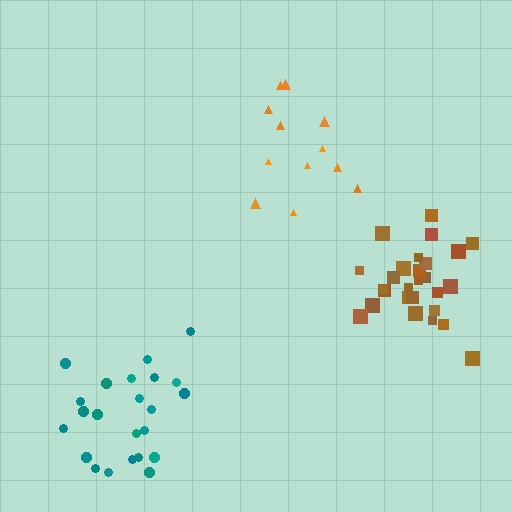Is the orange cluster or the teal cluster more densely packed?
Teal.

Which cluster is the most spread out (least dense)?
Orange.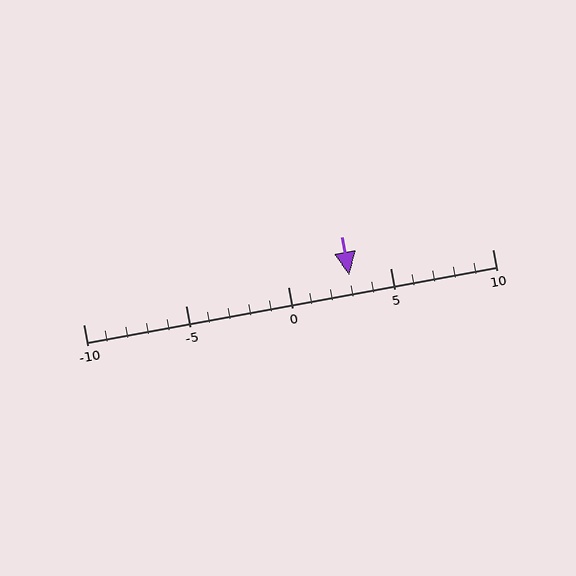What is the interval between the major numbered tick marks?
The major tick marks are spaced 5 units apart.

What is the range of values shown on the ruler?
The ruler shows values from -10 to 10.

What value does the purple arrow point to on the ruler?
The purple arrow points to approximately 3.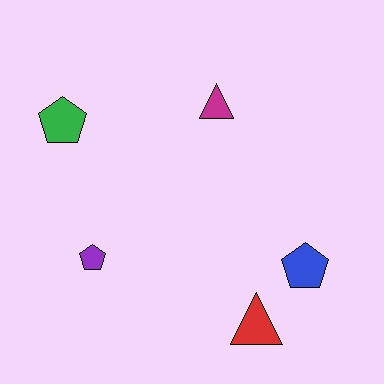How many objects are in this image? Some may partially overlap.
There are 5 objects.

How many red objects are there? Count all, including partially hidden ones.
There is 1 red object.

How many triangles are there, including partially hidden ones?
There are 2 triangles.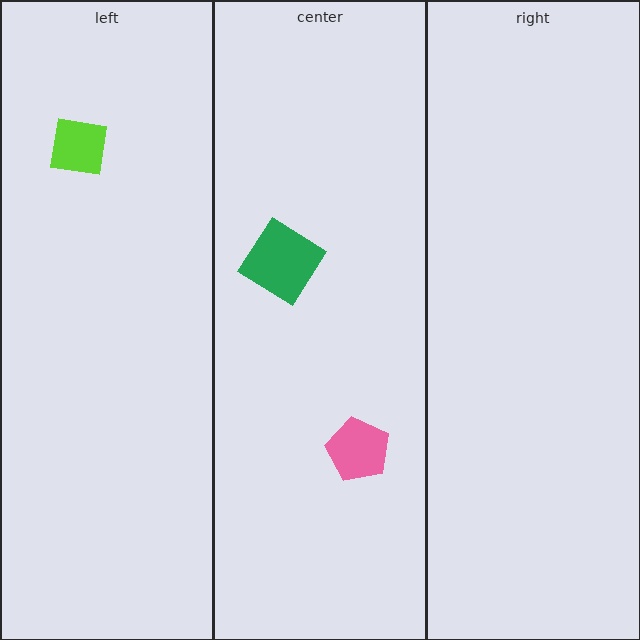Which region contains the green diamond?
The center region.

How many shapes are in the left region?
1.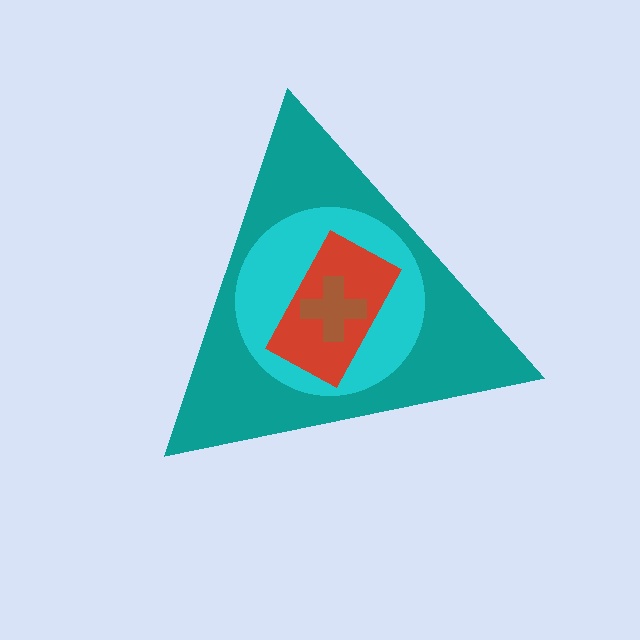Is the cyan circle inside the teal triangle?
Yes.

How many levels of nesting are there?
4.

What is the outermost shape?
The teal triangle.